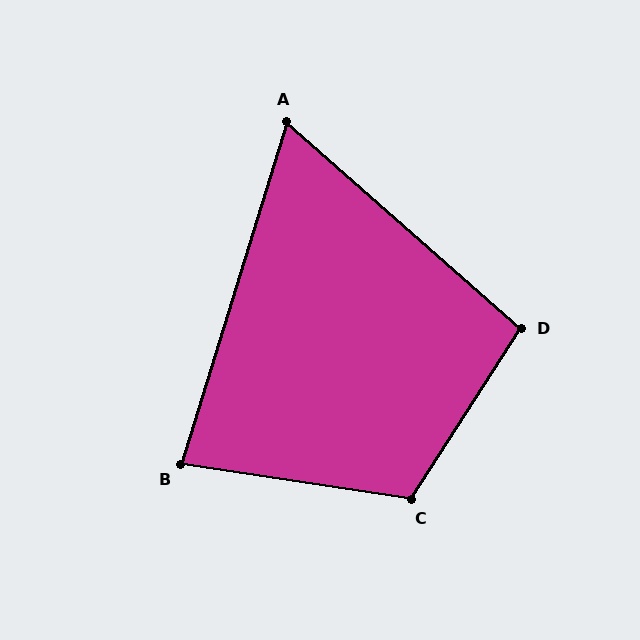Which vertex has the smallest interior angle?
A, at approximately 66 degrees.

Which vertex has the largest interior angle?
C, at approximately 114 degrees.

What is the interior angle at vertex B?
Approximately 81 degrees (acute).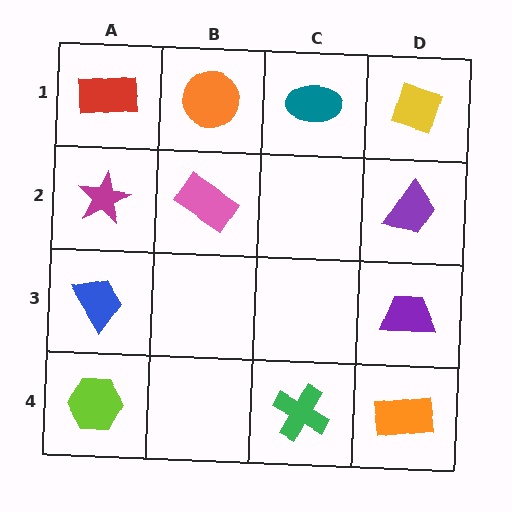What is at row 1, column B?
An orange circle.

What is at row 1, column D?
A yellow diamond.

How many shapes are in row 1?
4 shapes.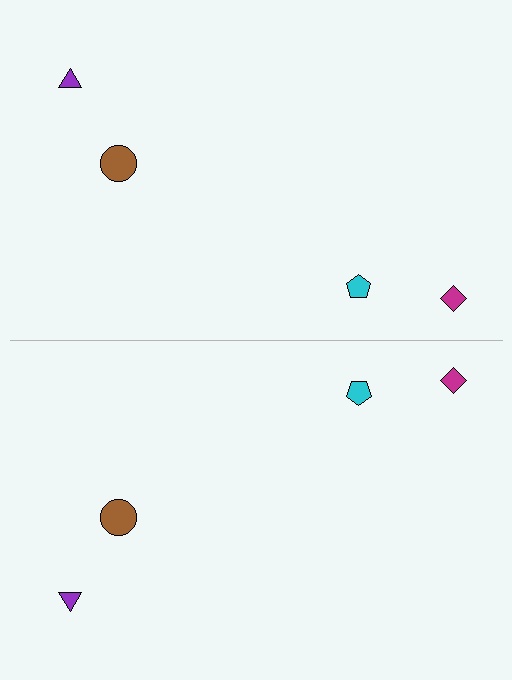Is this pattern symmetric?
Yes, this pattern has bilateral (reflection) symmetry.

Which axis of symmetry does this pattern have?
The pattern has a horizontal axis of symmetry running through the center of the image.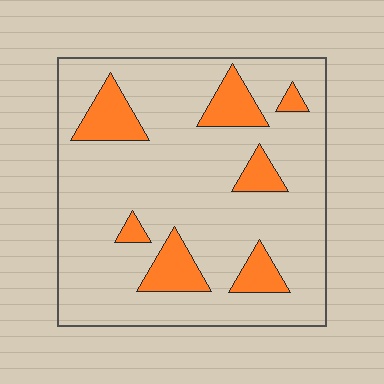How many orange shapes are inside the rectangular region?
7.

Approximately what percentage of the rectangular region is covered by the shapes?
Approximately 15%.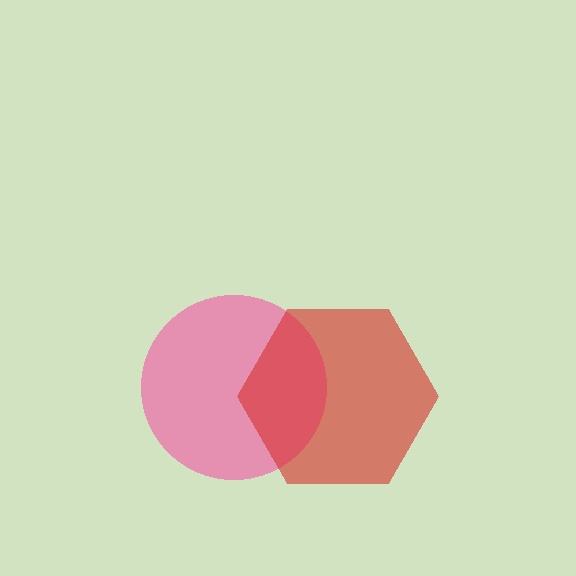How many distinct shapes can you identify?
There are 2 distinct shapes: a pink circle, a red hexagon.